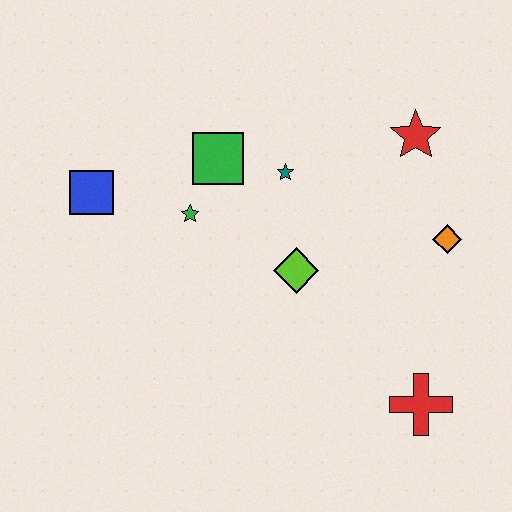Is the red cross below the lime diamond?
Yes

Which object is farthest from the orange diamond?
The blue square is farthest from the orange diamond.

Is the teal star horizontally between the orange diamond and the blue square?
Yes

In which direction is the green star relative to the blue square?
The green star is to the right of the blue square.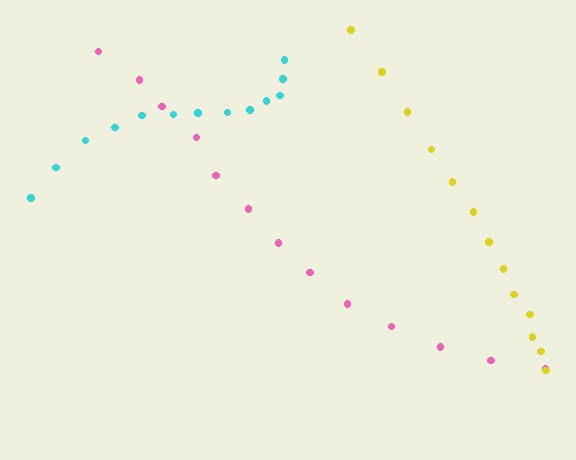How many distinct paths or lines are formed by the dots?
There are 3 distinct paths.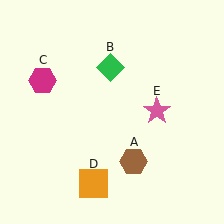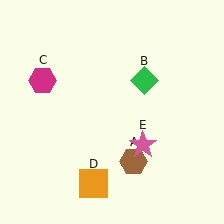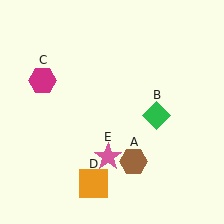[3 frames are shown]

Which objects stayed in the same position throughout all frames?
Brown hexagon (object A) and magenta hexagon (object C) and orange square (object D) remained stationary.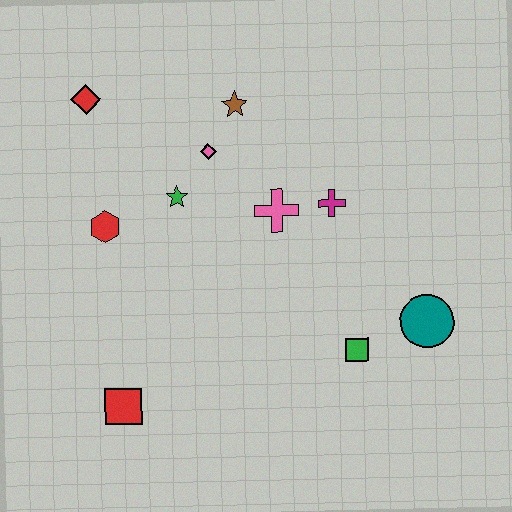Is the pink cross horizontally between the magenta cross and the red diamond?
Yes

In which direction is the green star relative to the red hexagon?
The green star is to the right of the red hexagon.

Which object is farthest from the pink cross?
The red square is farthest from the pink cross.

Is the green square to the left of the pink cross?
No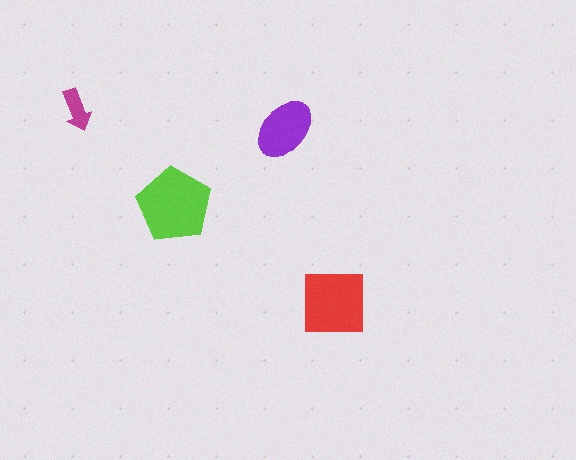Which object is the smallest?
The magenta arrow.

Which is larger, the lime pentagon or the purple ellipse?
The lime pentagon.